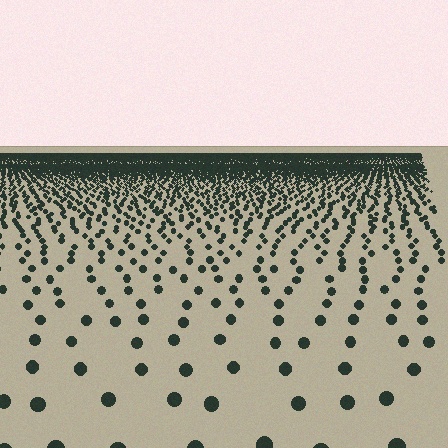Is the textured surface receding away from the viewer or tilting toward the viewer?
The surface is receding away from the viewer. Texture elements get smaller and denser toward the top.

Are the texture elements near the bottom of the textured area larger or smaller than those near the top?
Larger. Near the bottom, elements are closer to the viewer and appear at a bigger on-screen size.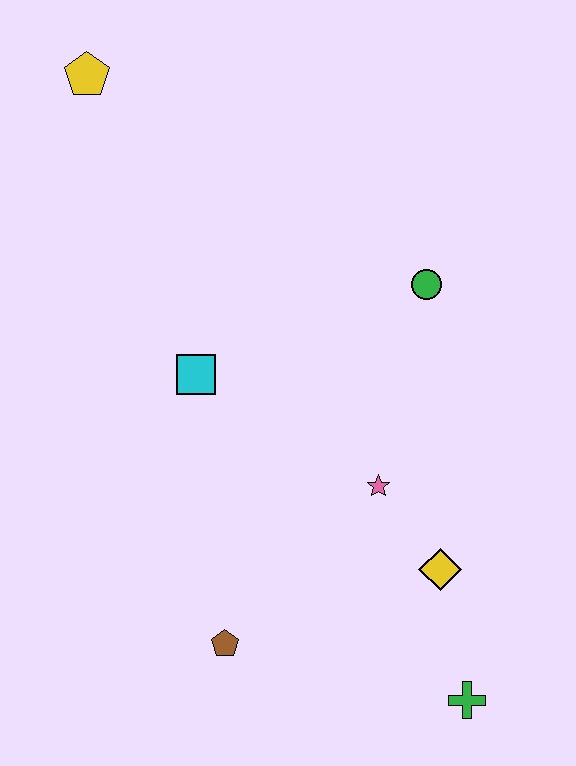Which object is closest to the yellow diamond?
The pink star is closest to the yellow diamond.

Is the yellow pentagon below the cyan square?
No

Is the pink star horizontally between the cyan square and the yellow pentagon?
No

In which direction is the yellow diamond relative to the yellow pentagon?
The yellow diamond is below the yellow pentagon.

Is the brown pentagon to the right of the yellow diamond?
No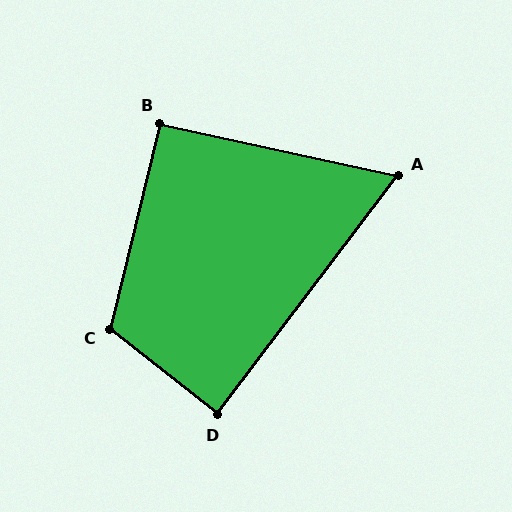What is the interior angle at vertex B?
Approximately 91 degrees (approximately right).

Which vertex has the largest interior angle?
C, at approximately 115 degrees.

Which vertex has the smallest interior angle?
A, at approximately 65 degrees.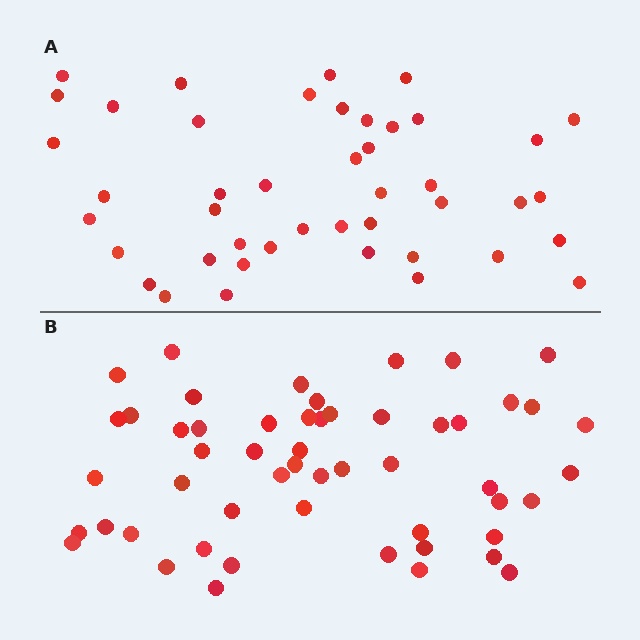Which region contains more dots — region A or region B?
Region B (the bottom region) has more dots.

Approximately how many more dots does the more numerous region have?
Region B has roughly 8 or so more dots than region A.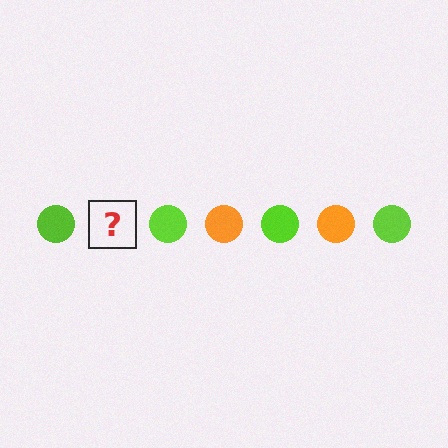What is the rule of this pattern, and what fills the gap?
The rule is that the pattern cycles through lime, orange circles. The gap should be filled with an orange circle.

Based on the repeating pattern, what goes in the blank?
The blank should be an orange circle.